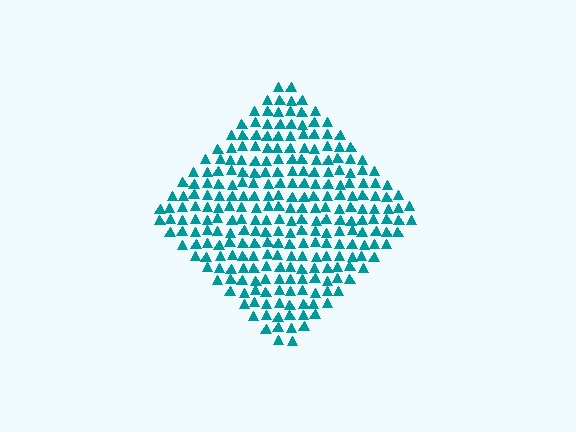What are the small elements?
The small elements are triangles.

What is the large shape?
The large shape is a diamond.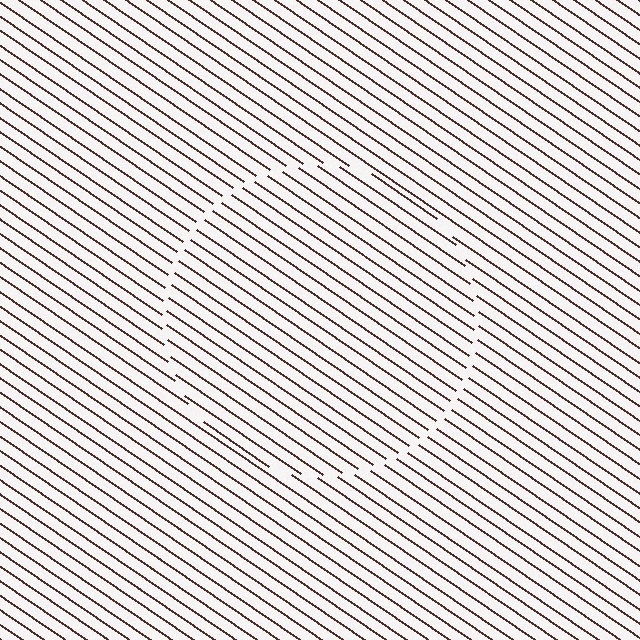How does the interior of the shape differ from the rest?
The interior of the shape contains the same grating, shifted by half a period — the contour is defined by the phase discontinuity where line-ends from the inner and outer gratings abut.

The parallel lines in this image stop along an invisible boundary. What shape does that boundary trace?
An illusory circle. The interior of the shape contains the same grating, shifted by half a period — the contour is defined by the phase discontinuity where line-ends from the inner and outer gratings abut.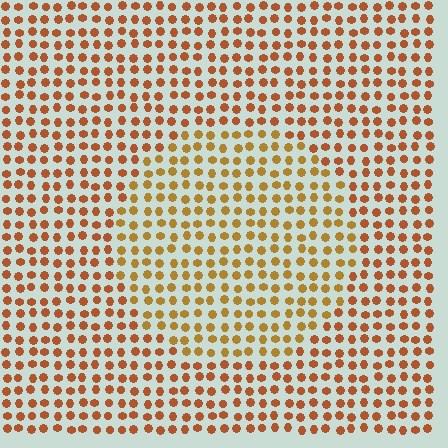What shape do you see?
I see a circle.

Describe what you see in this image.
The image is filled with small brown elements in a uniform arrangement. A circle-shaped region is visible where the elements are tinted to a slightly different hue, forming a subtle color boundary.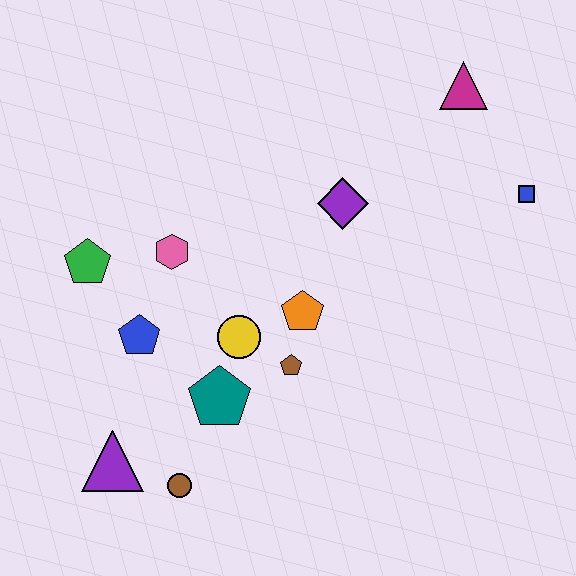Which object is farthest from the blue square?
The purple triangle is farthest from the blue square.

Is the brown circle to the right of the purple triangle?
Yes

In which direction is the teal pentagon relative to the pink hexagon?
The teal pentagon is below the pink hexagon.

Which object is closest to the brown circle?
The purple triangle is closest to the brown circle.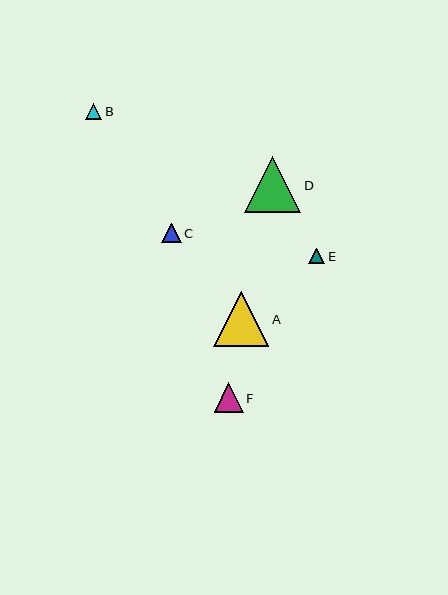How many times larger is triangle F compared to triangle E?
Triangle F is approximately 1.9 times the size of triangle E.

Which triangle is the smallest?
Triangle E is the smallest with a size of approximately 16 pixels.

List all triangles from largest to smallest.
From largest to smallest: D, A, F, C, B, E.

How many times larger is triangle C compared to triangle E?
Triangle C is approximately 1.2 times the size of triangle E.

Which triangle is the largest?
Triangle D is the largest with a size of approximately 56 pixels.